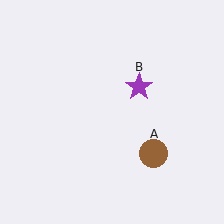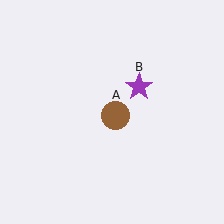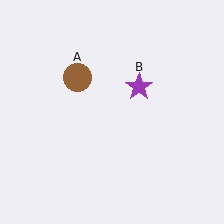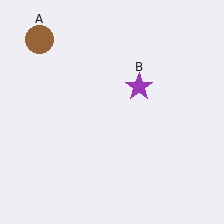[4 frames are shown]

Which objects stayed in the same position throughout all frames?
Purple star (object B) remained stationary.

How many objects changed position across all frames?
1 object changed position: brown circle (object A).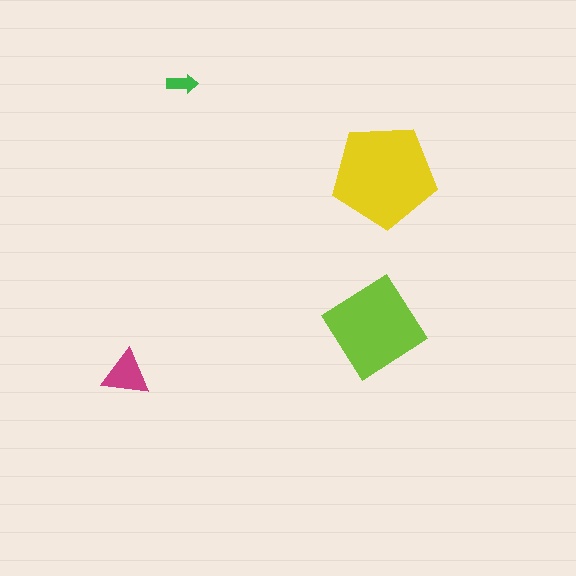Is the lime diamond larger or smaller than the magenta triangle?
Larger.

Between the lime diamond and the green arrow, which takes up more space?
The lime diamond.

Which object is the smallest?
The green arrow.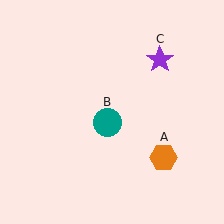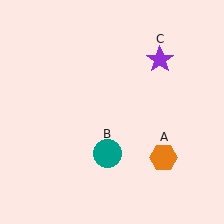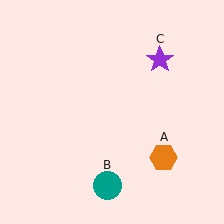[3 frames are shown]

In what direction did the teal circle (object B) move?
The teal circle (object B) moved down.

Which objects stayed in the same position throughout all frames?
Orange hexagon (object A) and purple star (object C) remained stationary.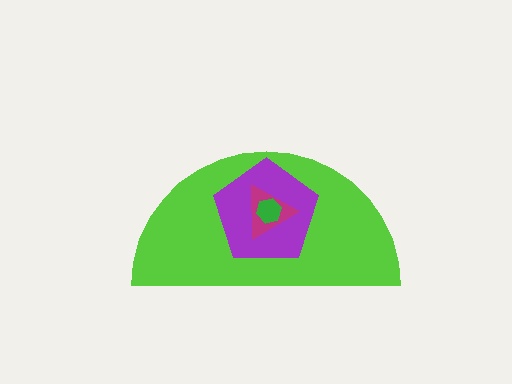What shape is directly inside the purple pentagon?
The magenta triangle.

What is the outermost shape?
The lime semicircle.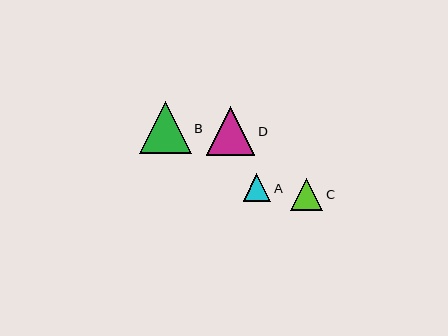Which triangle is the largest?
Triangle B is the largest with a size of approximately 52 pixels.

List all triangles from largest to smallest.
From largest to smallest: B, D, C, A.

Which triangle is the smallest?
Triangle A is the smallest with a size of approximately 28 pixels.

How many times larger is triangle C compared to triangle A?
Triangle C is approximately 1.1 times the size of triangle A.